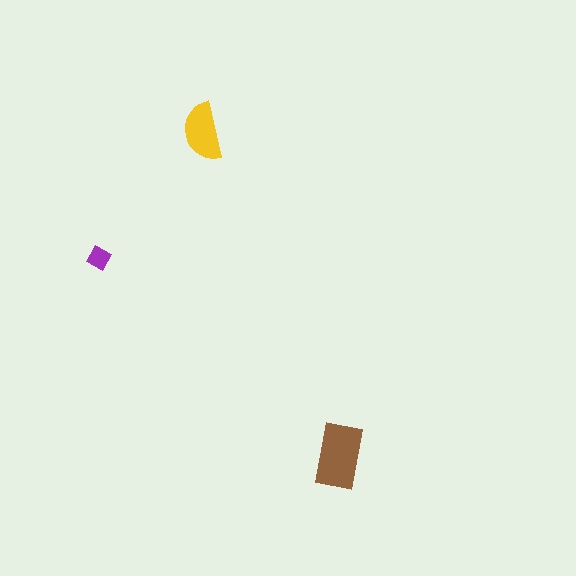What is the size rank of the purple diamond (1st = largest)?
3rd.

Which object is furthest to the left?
The purple diamond is leftmost.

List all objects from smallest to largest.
The purple diamond, the yellow semicircle, the brown rectangle.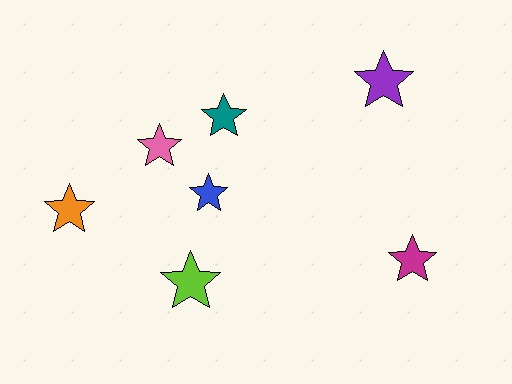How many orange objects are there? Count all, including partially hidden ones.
There is 1 orange object.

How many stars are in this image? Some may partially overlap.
There are 7 stars.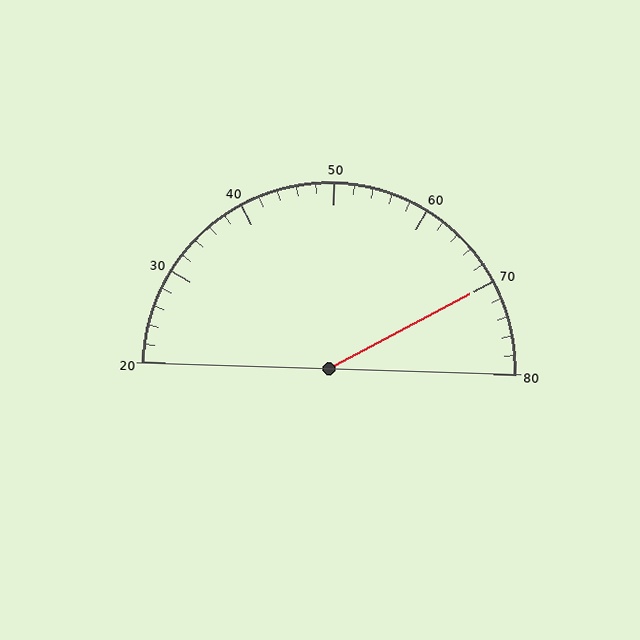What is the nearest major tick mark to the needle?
The nearest major tick mark is 70.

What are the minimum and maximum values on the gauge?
The gauge ranges from 20 to 80.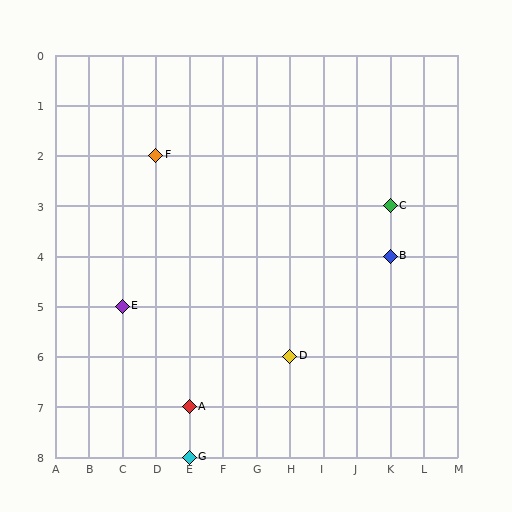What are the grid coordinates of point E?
Point E is at grid coordinates (C, 5).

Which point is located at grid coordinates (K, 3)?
Point C is at (K, 3).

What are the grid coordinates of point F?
Point F is at grid coordinates (D, 2).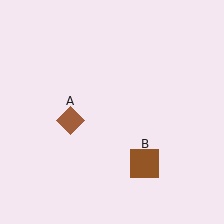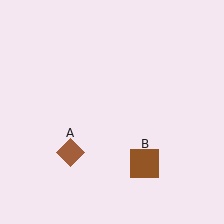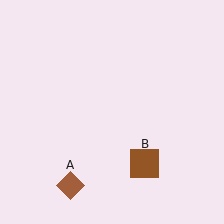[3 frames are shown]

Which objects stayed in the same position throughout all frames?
Brown square (object B) remained stationary.